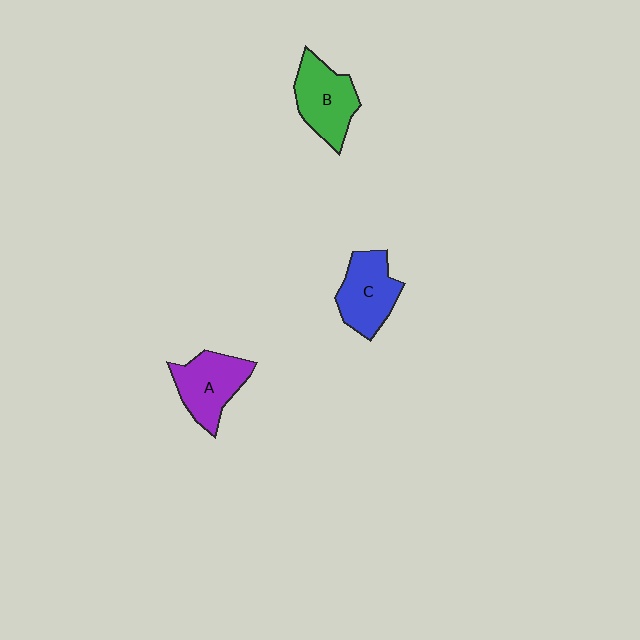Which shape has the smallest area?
Shape C (blue).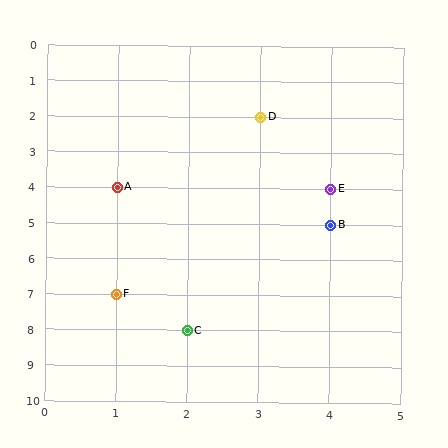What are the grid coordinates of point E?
Point E is at grid coordinates (4, 4).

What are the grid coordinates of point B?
Point B is at grid coordinates (4, 5).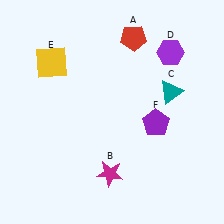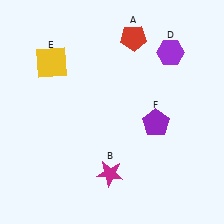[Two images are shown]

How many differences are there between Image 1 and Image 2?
There is 1 difference between the two images.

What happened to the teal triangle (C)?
The teal triangle (C) was removed in Image 2. It was in the top-right area of Image 1.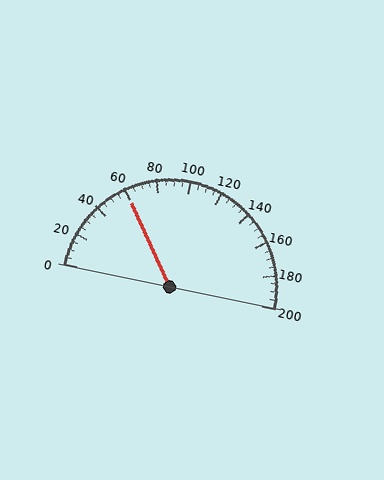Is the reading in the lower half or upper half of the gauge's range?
The reading is in the lower half of the range (0 to 200).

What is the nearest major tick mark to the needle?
The nearest major tick mark is 60.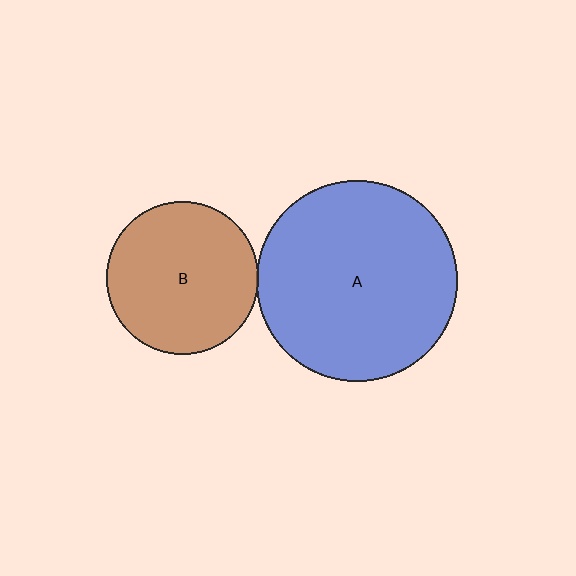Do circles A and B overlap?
Yes.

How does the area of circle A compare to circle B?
Approximately 1.7 times.